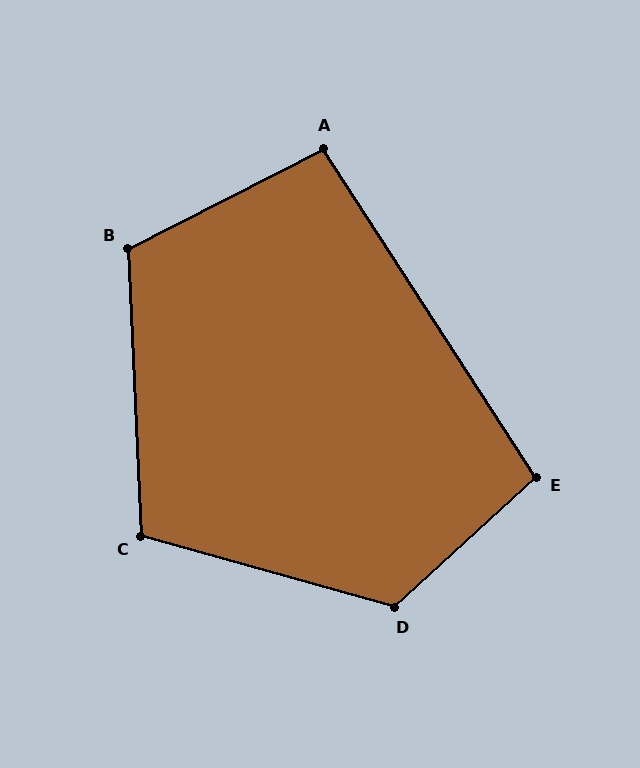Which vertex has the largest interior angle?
D, at approximately 122 degrees.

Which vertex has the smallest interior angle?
A, at approximately 96 degrees.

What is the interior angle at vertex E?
Approximately 100 degrees (obtuse).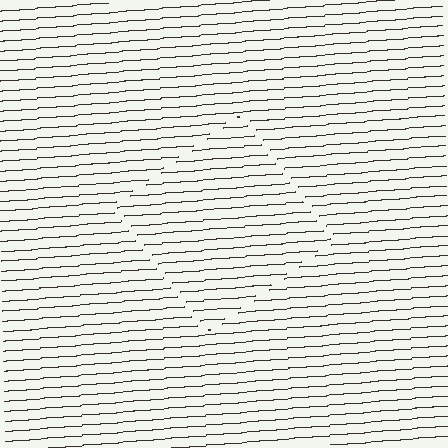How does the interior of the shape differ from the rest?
The interior of the shape contains the same grating, shifted by half a period — the contour is defined by the phase discontinuity where line-ends from the inner and outer gratings abut.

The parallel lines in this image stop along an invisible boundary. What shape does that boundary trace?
An illusory square. The interior of the shape contains the same grating, shifted by half a period — the contour is defined by the phase discontinuity where line-ends from the inner and outer gratings abut.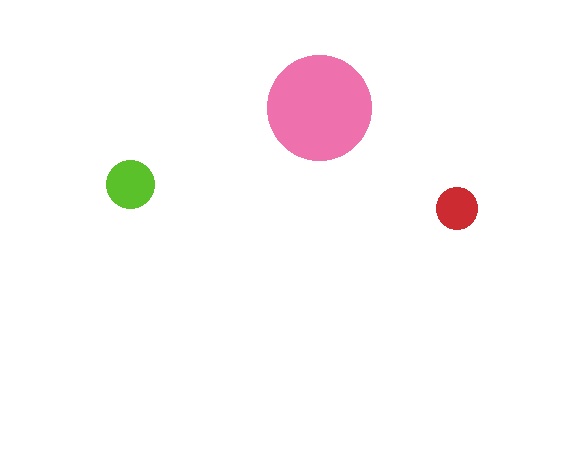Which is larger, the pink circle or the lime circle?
The pink one.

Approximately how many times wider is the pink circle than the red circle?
About 2.5 times wider.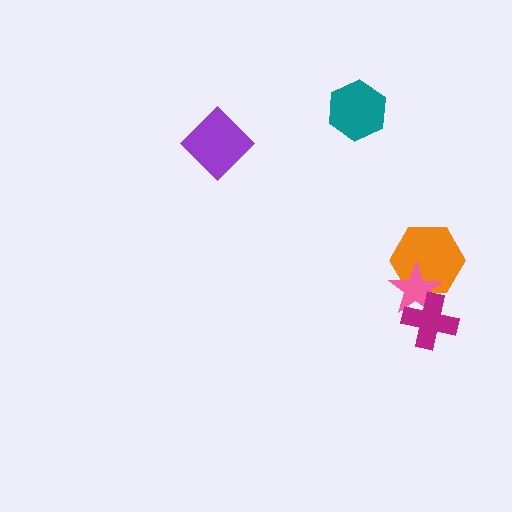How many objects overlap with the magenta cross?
1 object overlaps with the magenta cross.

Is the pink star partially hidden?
Yes, it is partially covered by another shape.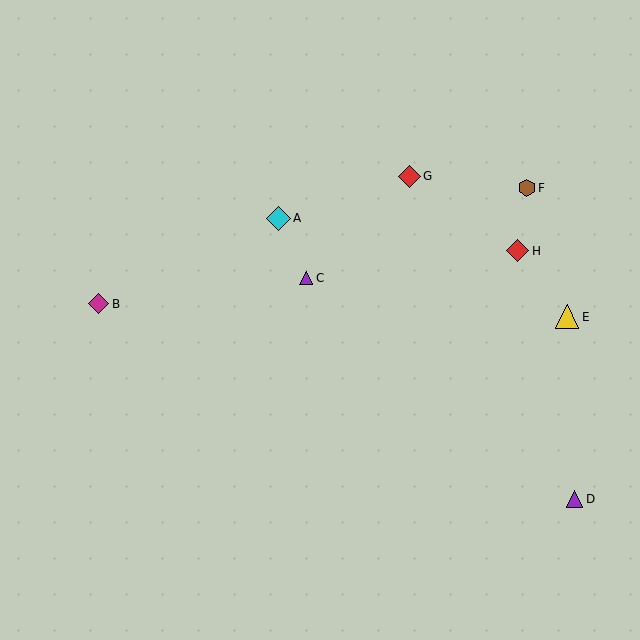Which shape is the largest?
The cyan diamond (labeled A) is the largest.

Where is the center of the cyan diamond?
The center of the cyan diamond is at (278, 218).